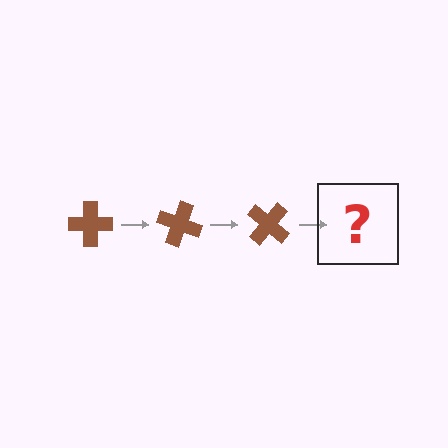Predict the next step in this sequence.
The next step is a brown cross rotated 60 degrees.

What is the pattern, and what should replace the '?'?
The pattern is that the cross rotates 20 degrees each step. The '?' should be a brown cross rotated 60 degrees.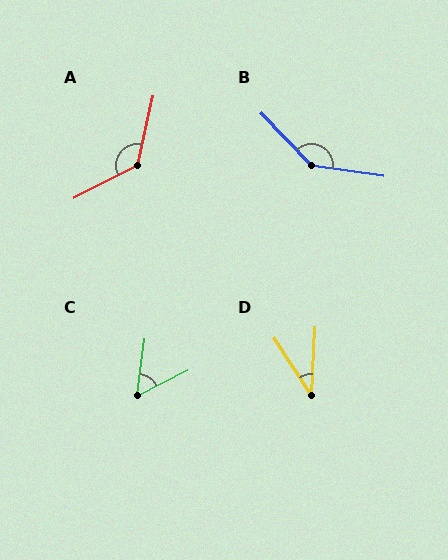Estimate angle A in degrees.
Approximately 129 degrees.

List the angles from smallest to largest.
D (36°), C (55°), A (129°), B (142°).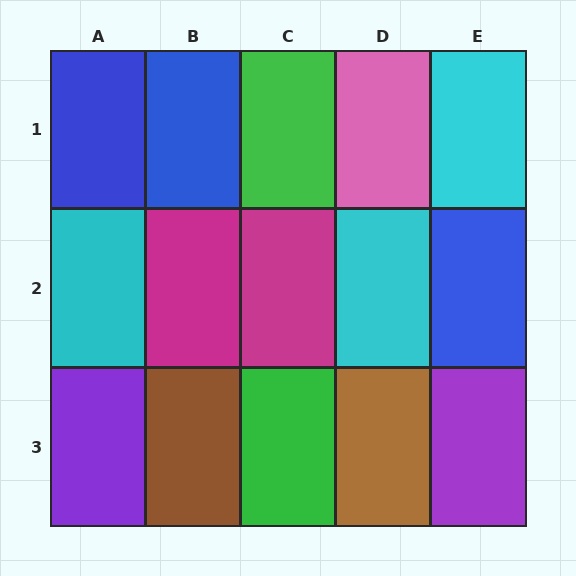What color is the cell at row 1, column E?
Cyan.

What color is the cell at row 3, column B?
Brown.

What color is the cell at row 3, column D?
Brown.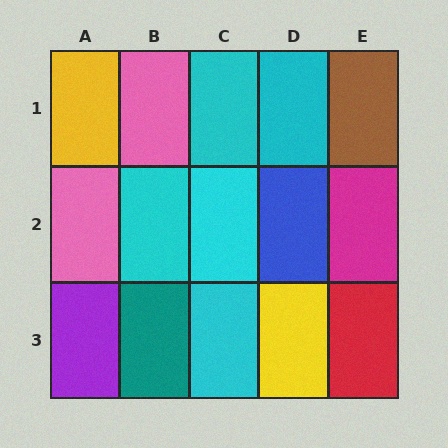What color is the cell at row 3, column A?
Purple.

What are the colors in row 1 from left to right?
Yellow, pink, cyan, cyan, brown.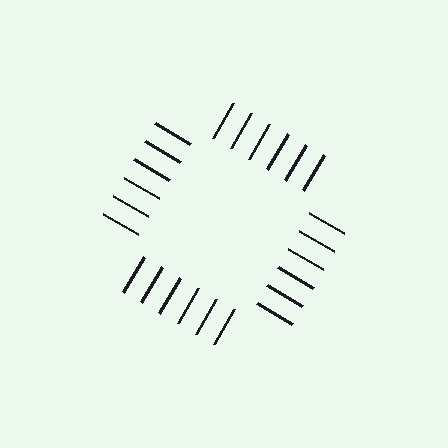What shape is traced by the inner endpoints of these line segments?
An illusory square — the line segments terminate on its edges but no continuous stroke is drawn.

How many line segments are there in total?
24 — 6 along each of the 4 edges.